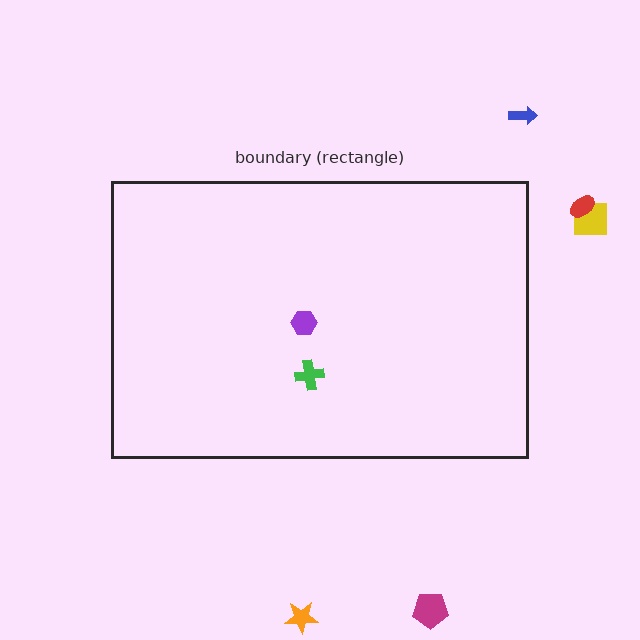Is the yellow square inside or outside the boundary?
Outside.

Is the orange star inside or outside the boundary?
Outside.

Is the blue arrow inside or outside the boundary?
Outside.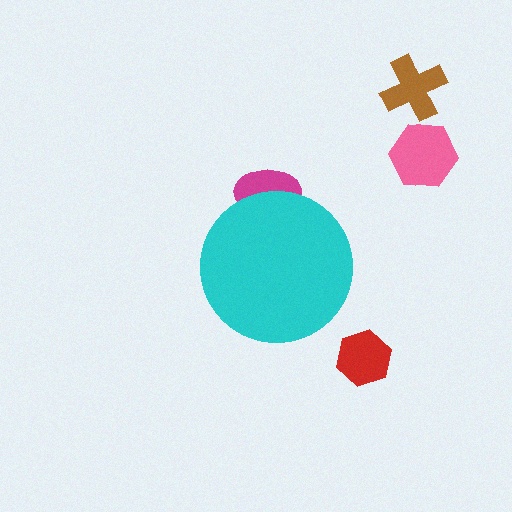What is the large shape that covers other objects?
A cyan circle.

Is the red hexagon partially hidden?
No, the red hexagon is fully visible.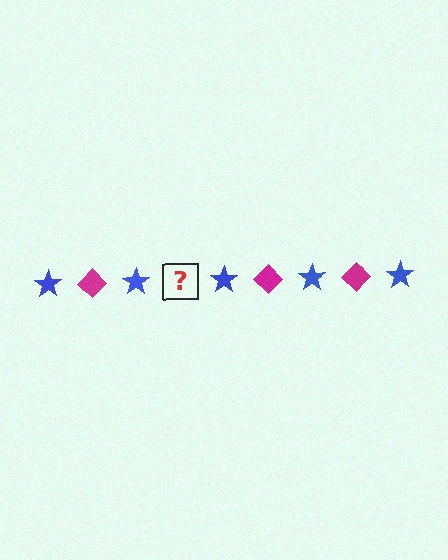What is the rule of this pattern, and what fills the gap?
The rule is that the pattern alternates between blue star and magenta diamond. The gap should be filled with a magenta diamond.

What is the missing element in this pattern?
The missing element is a magenta diamond.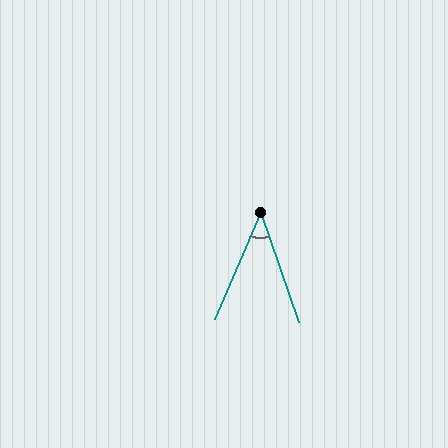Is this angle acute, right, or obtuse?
It is acute.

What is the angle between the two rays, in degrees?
Approximately 42 degrees.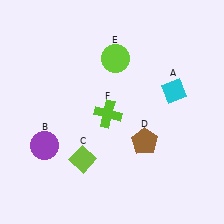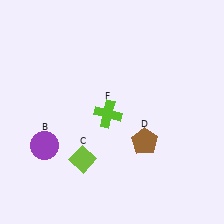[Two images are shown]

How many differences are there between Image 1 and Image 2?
There are 2 differences between the two images.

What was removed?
The lime circle (E), the cyan diamond (A) were removed in Image 2.